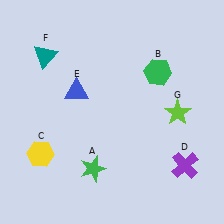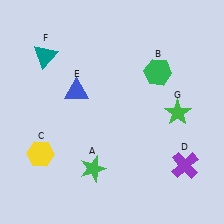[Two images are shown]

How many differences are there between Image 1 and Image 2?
There is 1 difference between the two images.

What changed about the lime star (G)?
In Image 1, G is lime. In Image 2, it changed to green.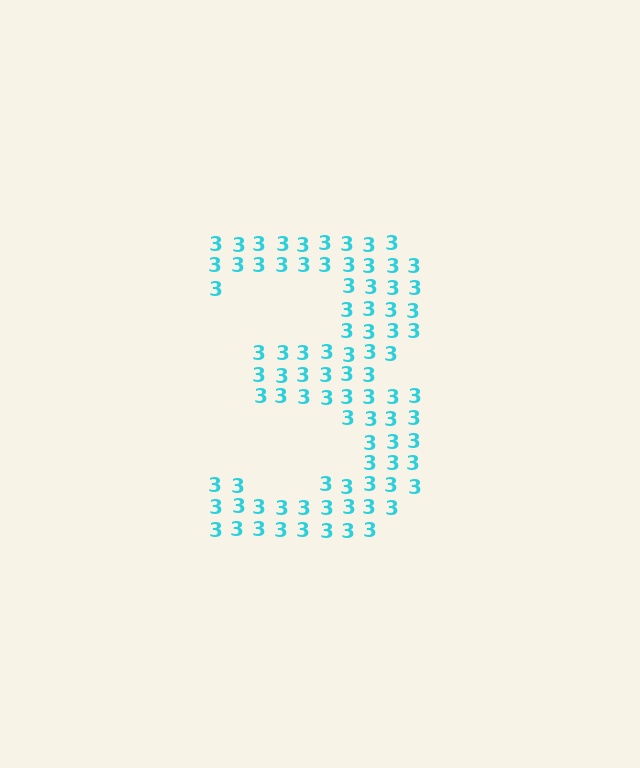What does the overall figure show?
The overall figure shows the digit 3.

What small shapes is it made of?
It is made of small digit 3's.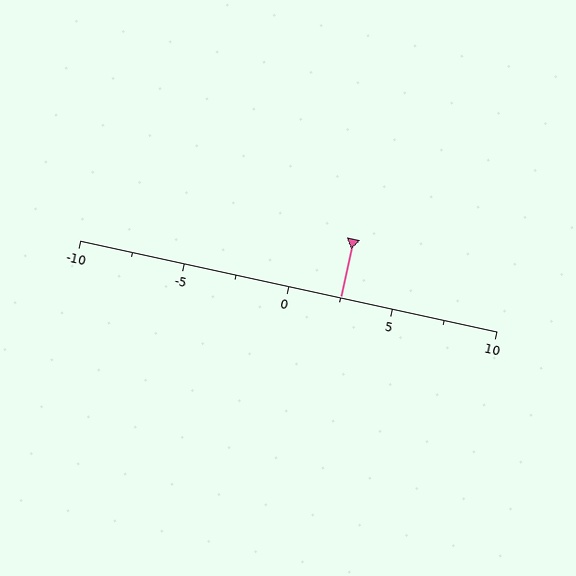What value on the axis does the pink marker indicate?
The marker indicates approximately 2.5.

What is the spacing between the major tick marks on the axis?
The major ticks are spaced 5 apart.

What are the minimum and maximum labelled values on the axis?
The axis runs from -10 to 10.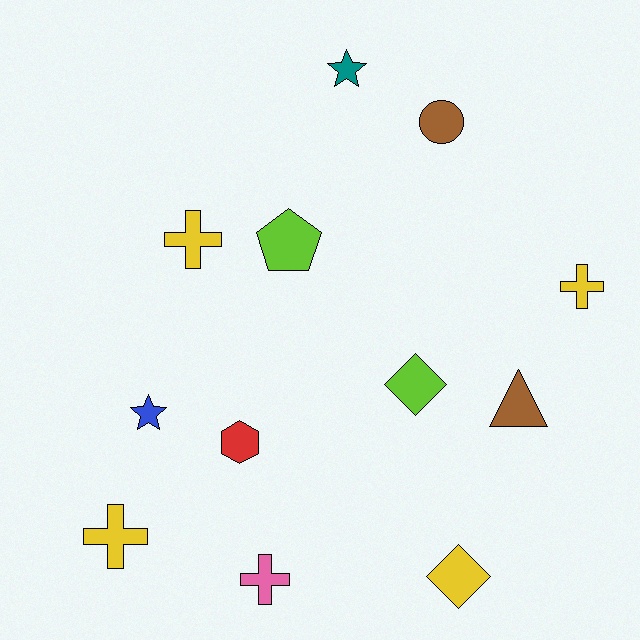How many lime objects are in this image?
There are 2 lime objects.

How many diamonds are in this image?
There are 2 diamonds.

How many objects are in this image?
There are 12 objects.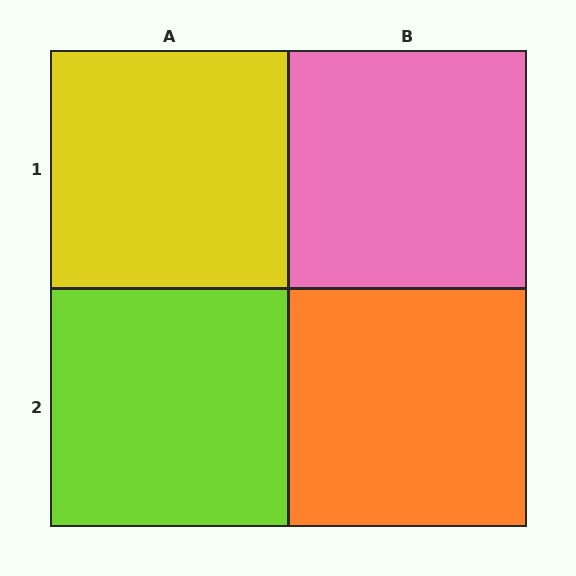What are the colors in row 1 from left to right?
Yellow, pink.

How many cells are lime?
1 cell is lime.